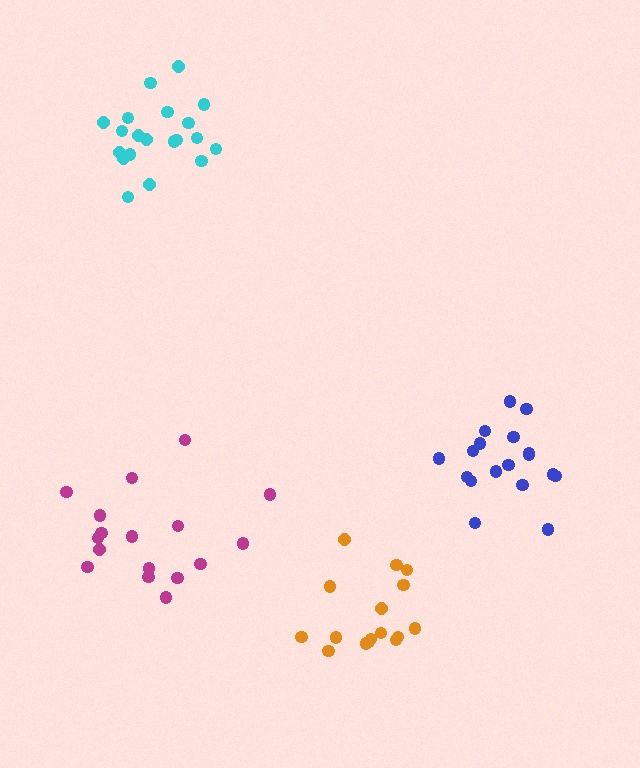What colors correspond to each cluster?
The clusters are colored: blue, cyan, magenta, orange.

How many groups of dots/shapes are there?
There are 4 groups.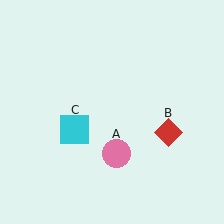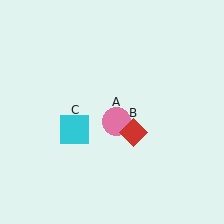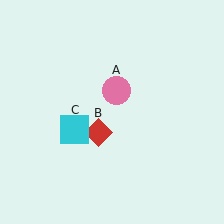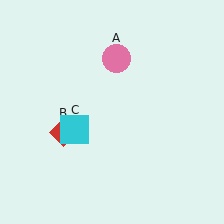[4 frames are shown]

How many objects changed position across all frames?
2 objects changed position: pink circle (object A), red diamond (object B).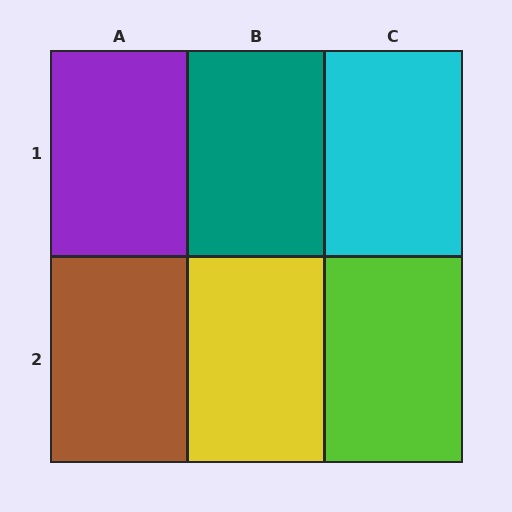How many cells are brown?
1 cell is brown.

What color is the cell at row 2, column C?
Lime.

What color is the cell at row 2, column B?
Yellow.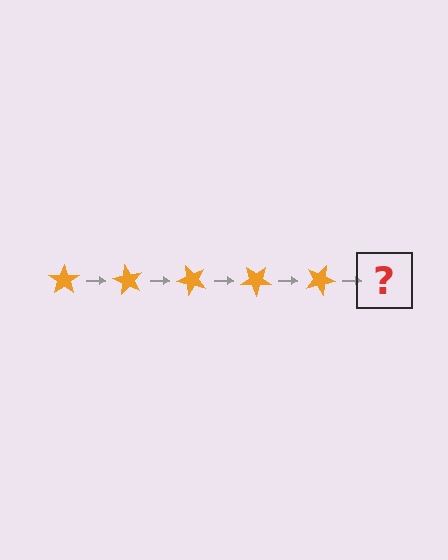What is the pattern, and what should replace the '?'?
The pattern is that the star rotates 60 degrees each step. The '?' should be an orange star rotated 300 degrees.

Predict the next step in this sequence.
The next step is an orange star rotated 300 degrees.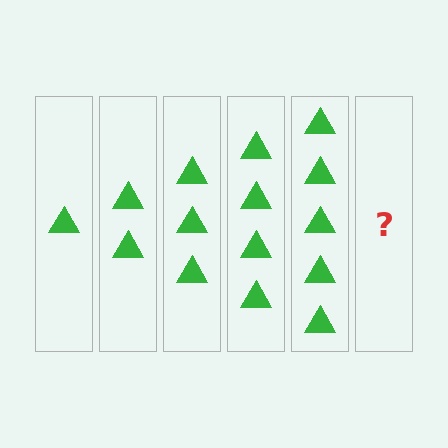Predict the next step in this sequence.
The next step is 6 triangles.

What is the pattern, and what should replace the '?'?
The pattern is that each step adds one more triangle. The '?' should be 6 triangles.